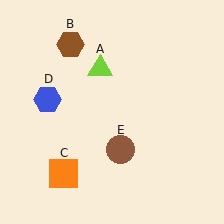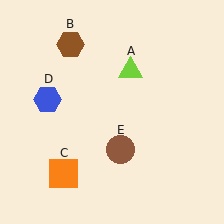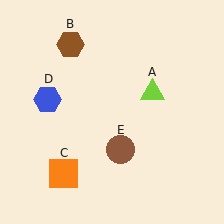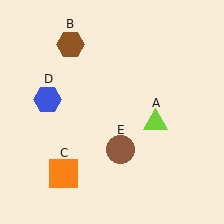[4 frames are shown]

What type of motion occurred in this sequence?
The lime triangle (object A) rotated clockwise around the center of the scene.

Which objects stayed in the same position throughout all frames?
Brown hexagon (object B) and orange square (object C) and blue hexagon (object D) and brown circle (object E) remained stationary.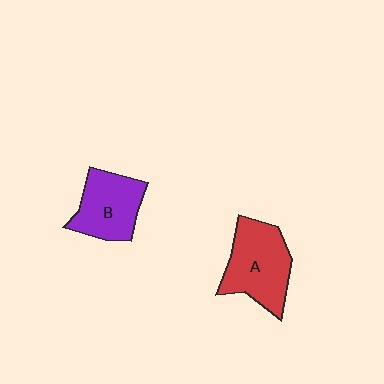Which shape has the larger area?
Shape A (red).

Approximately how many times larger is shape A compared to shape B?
Approximately 1.2 times.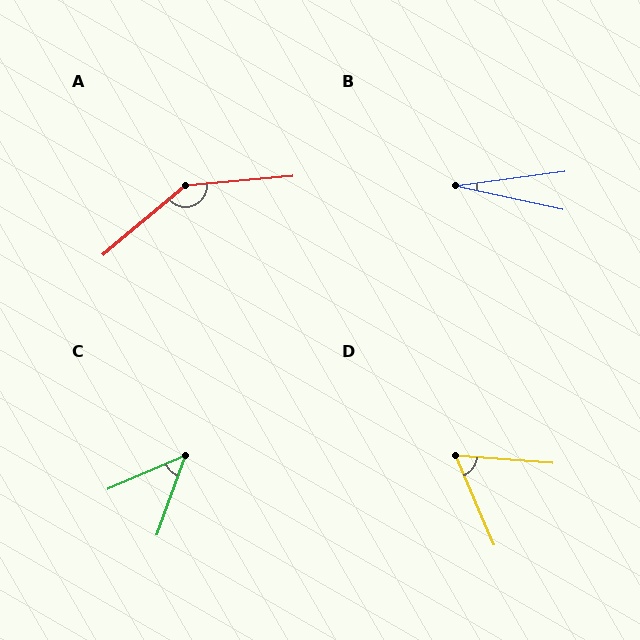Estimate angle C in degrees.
Approximately 47 degrees.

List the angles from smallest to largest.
B (19°), C (47°), D (63°), A (145°).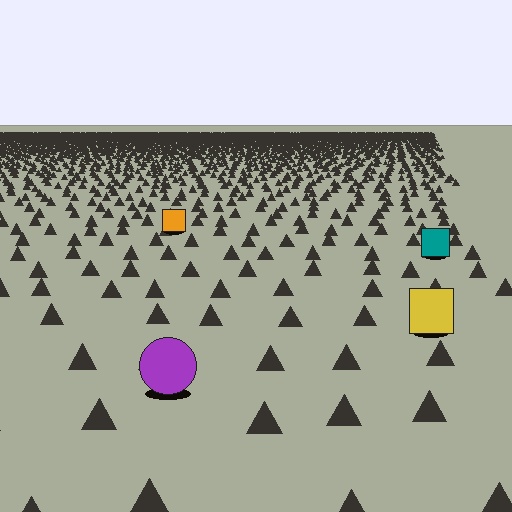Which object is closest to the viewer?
The purple circle is closest. The texture marks near it are larger and more spread out.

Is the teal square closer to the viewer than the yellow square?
No. The yellow square is closer — you can tell from the texture gradient: the ground texture is coarser near it.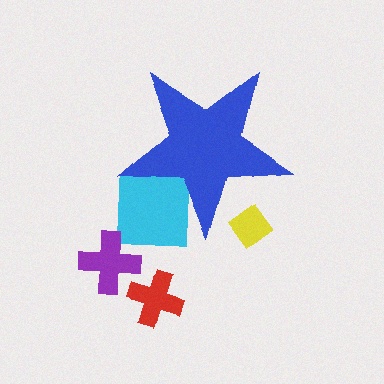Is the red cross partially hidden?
No, the red cross is fully visible.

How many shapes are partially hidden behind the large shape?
2 shapes are partially hidden.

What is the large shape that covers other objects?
A blue star.